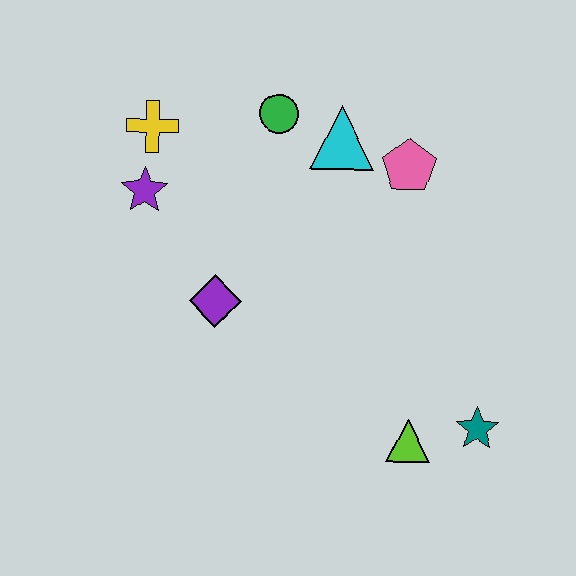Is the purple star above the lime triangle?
Yes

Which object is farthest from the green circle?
The teal star is farthest from the green circle.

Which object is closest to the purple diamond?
The purple star is closest to the purple diamond.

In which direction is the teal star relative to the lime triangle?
The teal star is to the right of the lime triangle.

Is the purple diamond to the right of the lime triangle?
No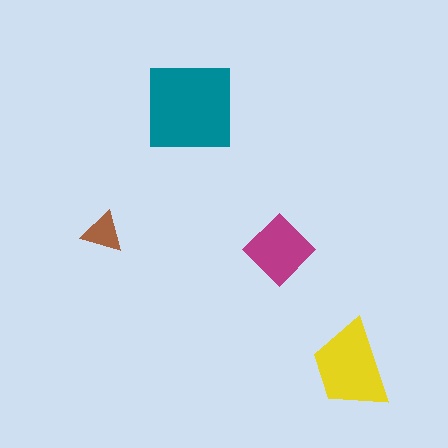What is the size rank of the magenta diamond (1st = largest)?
3rd.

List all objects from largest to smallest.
The teal square, the yellow trapezoid, the magenta diamond, the brown triangle.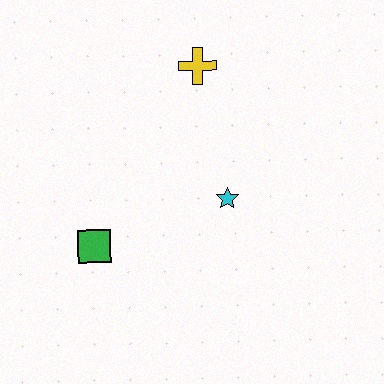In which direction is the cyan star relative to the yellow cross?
The cyan star is below the yellow cross.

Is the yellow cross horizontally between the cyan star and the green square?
Yes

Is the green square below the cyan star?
Yes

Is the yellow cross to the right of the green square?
Yes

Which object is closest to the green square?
The cyan star is closest to the green square.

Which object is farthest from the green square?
The yellow cross is farthest from the green square.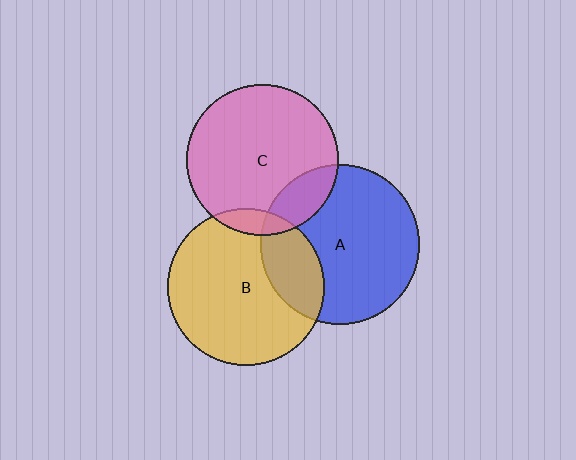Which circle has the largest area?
Circle A (blue).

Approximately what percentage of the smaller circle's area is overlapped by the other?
Approximately 15%.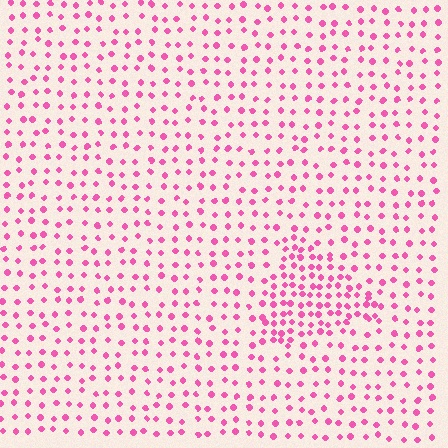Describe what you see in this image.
The image contains small pink elements arranged at two different densities. A triangle-shaped region is visible where the elements are more densely packed than the surrounding area.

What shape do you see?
I see a triangle.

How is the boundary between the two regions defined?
The boundary is defined by a change in element density (approximately 1.9x ratio). All elements are the same color, size, and shape.